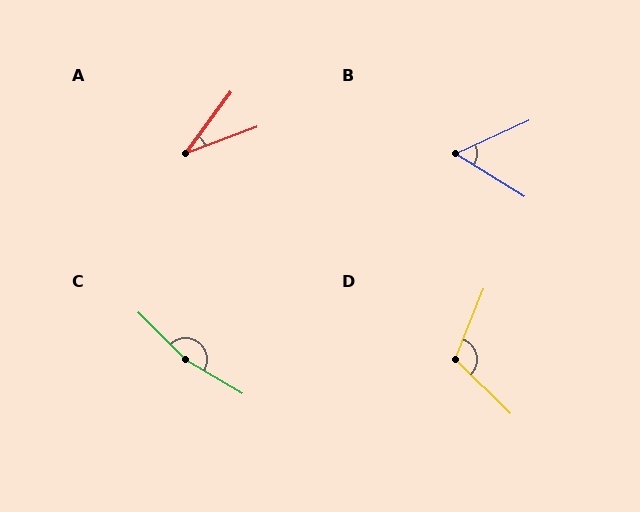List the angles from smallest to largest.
A (33°), B (56°), D (113°), C (166°).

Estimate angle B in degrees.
Approximately 56 degrees.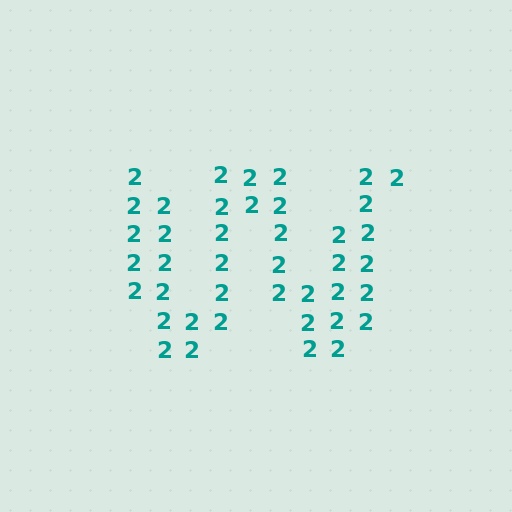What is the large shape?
The large shape is the letter W.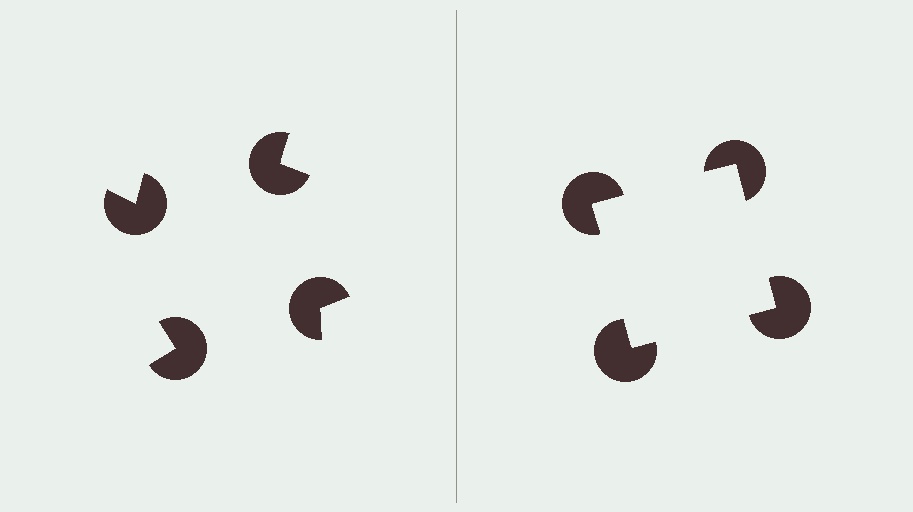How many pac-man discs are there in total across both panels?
8 — 4 on each side.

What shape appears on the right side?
An illusory square.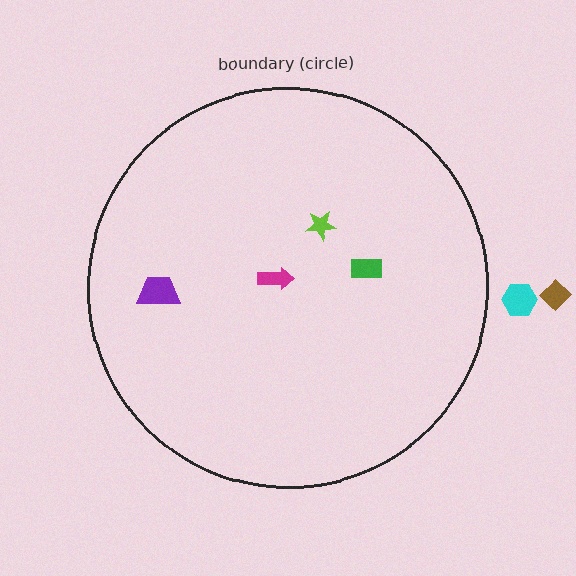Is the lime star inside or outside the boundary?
Inside.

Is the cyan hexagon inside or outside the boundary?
Outside.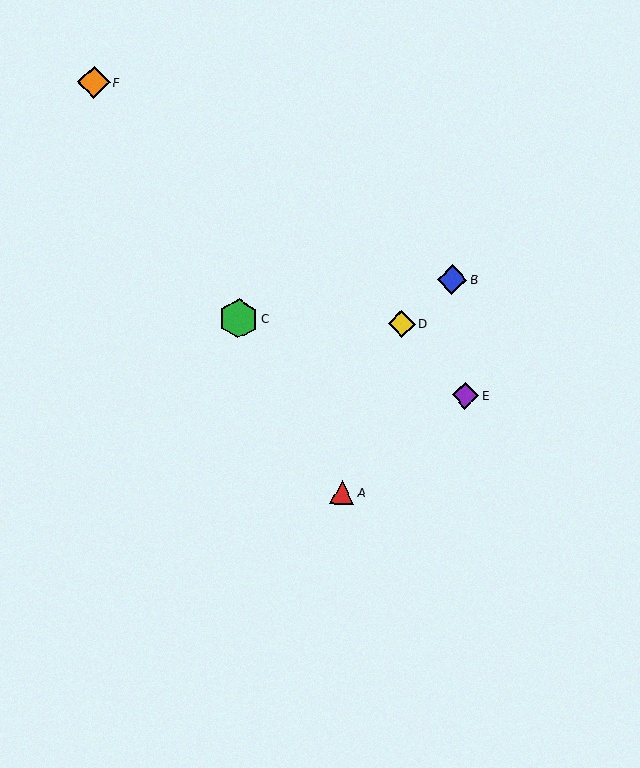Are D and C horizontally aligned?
Yes, both are at y≈324.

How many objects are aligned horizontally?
2 objects (C, D) are aligned horizontally.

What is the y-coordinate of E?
Object E is at y≈395.